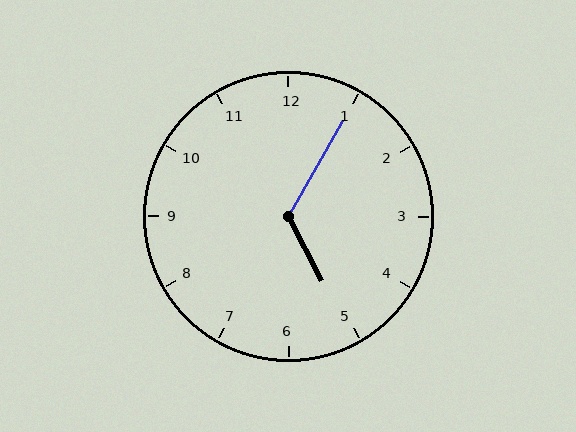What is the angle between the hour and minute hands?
Approximately 122 degrees.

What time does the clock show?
5:05.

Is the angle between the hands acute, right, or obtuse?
It is obtuse.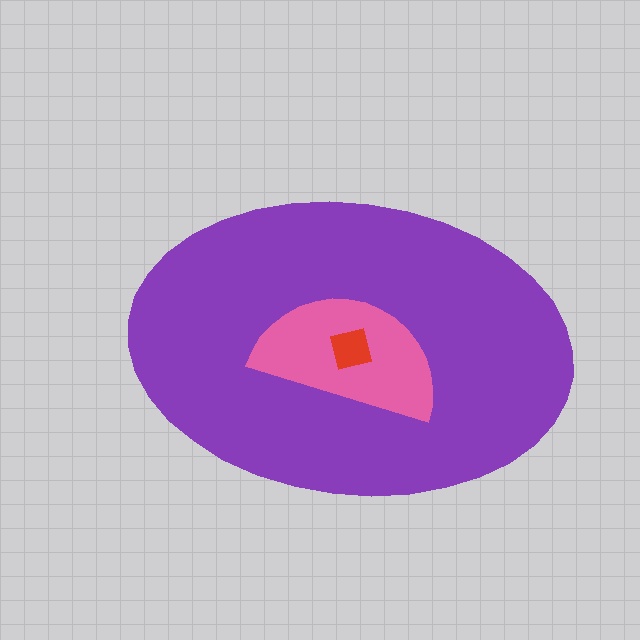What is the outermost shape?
The purple ellipse.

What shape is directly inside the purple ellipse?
The pink semicircle.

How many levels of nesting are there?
3.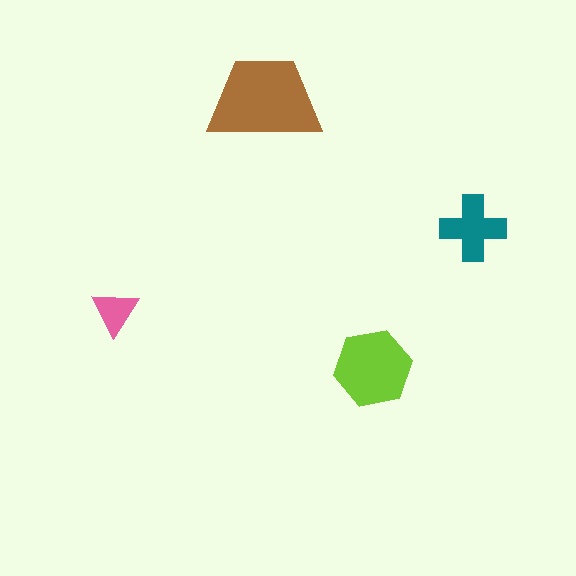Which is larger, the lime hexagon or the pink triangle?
The lime hexagon.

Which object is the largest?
The brown trapezoid.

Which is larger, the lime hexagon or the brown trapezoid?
The brown trapezoid.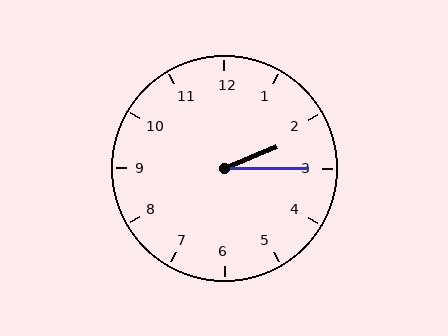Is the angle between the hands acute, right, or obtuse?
It is acute.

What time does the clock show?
2:15.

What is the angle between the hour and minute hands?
Approximately 22 degrees.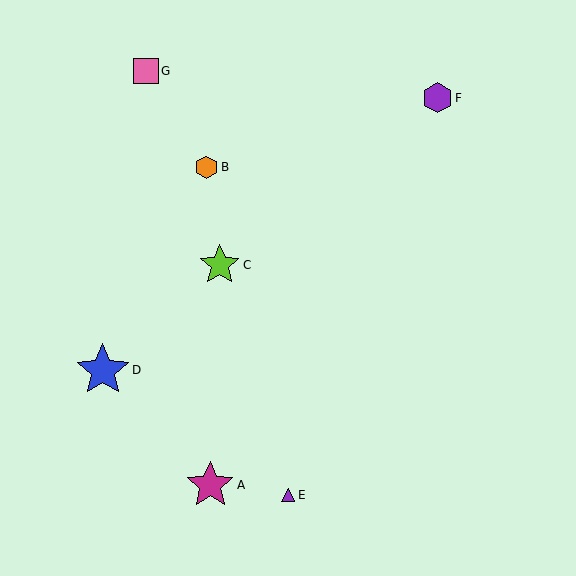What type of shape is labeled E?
Shape E is a purple triangle.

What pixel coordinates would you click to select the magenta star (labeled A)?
Click at (210, 485) to select the magenta star A.